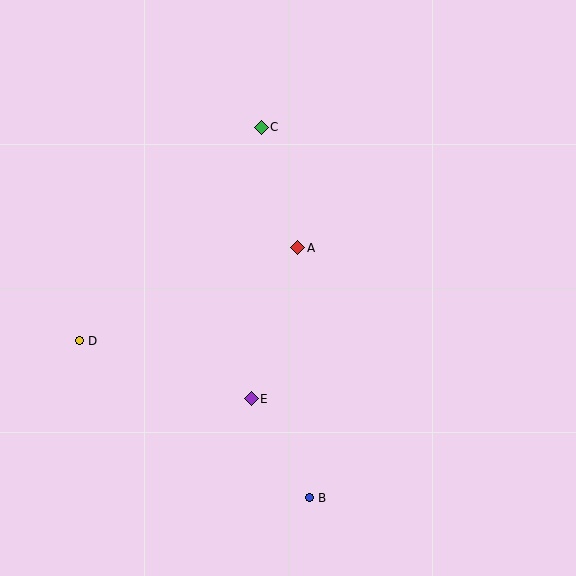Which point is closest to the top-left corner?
Point C is closest to the top-left corner.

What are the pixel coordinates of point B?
Point B is at (309, 498).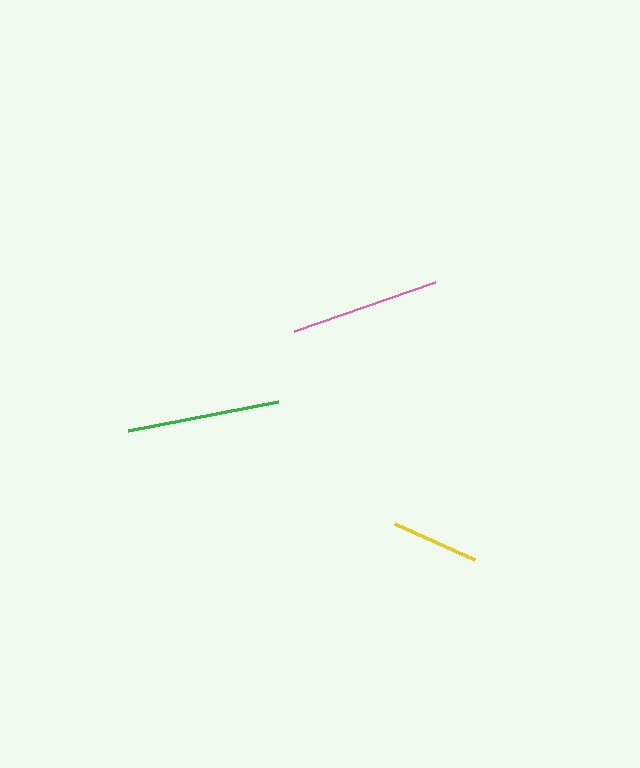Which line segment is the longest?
The green line is the longest at approximately 153 pixels.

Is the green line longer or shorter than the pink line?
The green line is longer than the pink line.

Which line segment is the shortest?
The yellow line is the shortest at approximately 88 pixels.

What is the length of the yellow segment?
The yellow segment is approximately 88 pixels long.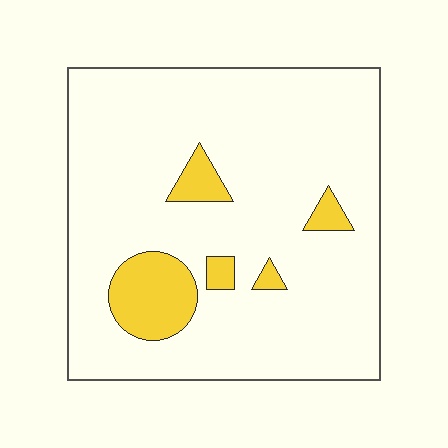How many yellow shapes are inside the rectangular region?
5.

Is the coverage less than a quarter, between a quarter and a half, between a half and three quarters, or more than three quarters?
Less than a quarter.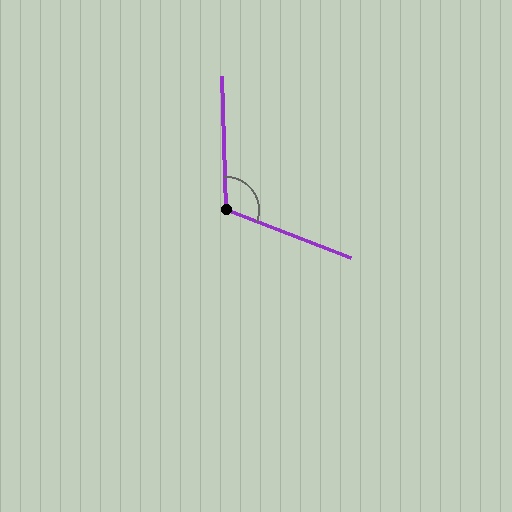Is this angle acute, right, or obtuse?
It is obtuse.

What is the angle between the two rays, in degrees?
Approximately 113 degrees.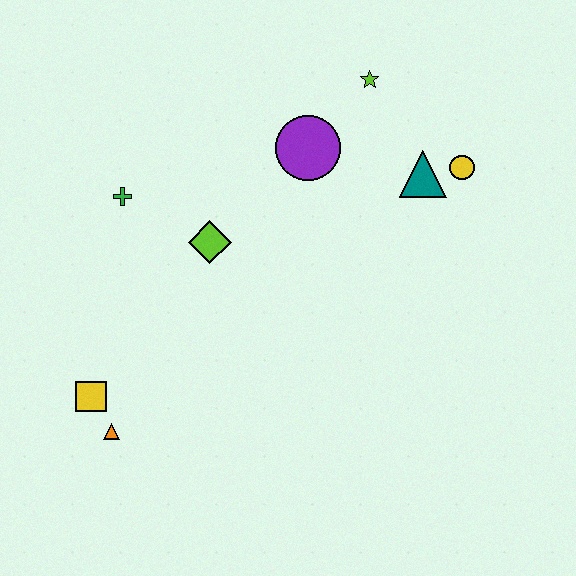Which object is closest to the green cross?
The lime diamond is closest to the green cross.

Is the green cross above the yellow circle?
No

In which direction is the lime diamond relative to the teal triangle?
The lime diamond is to the left of the teal triangle.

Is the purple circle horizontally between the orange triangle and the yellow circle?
Yes